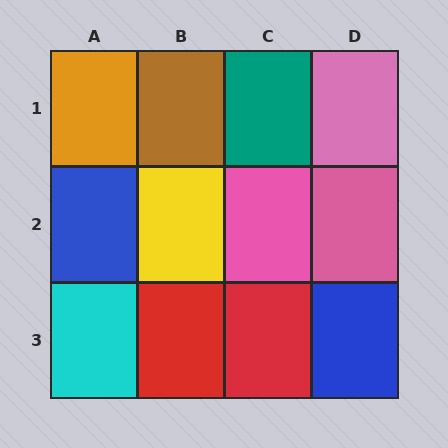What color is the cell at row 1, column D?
Pink.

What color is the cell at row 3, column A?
Cyan.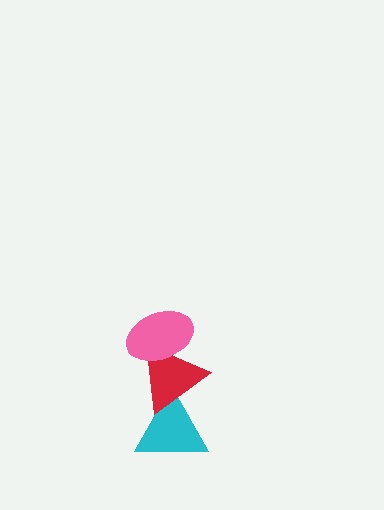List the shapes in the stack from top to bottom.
From top to bottom: the pink ellipse, the red triangle, the cyan triangle.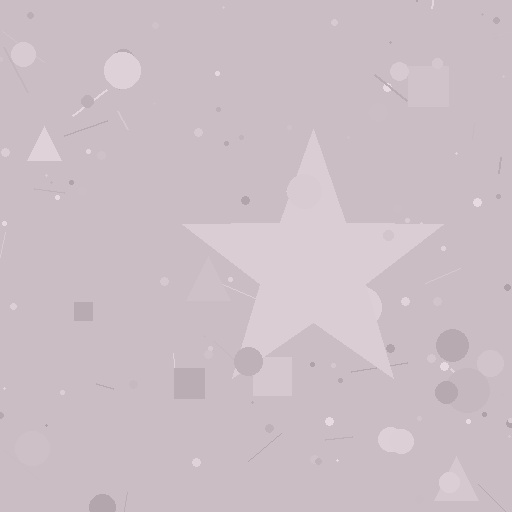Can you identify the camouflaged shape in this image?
The camouflaged shape is a star.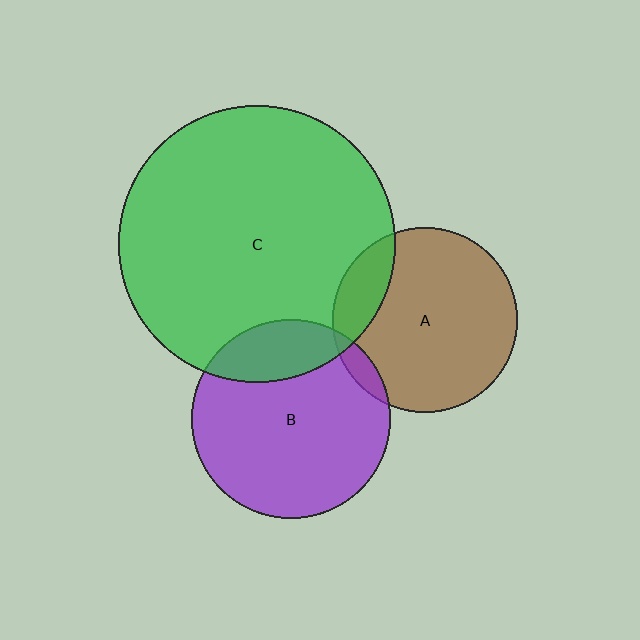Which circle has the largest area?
Circle C (green).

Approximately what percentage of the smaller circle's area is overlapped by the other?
Approximately 15%.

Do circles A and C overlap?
Yes.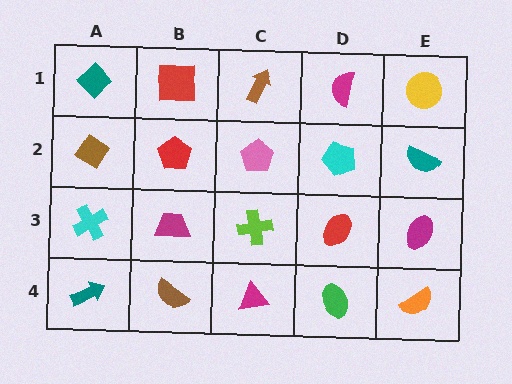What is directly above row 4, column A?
A cyan cross.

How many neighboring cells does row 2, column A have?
3.